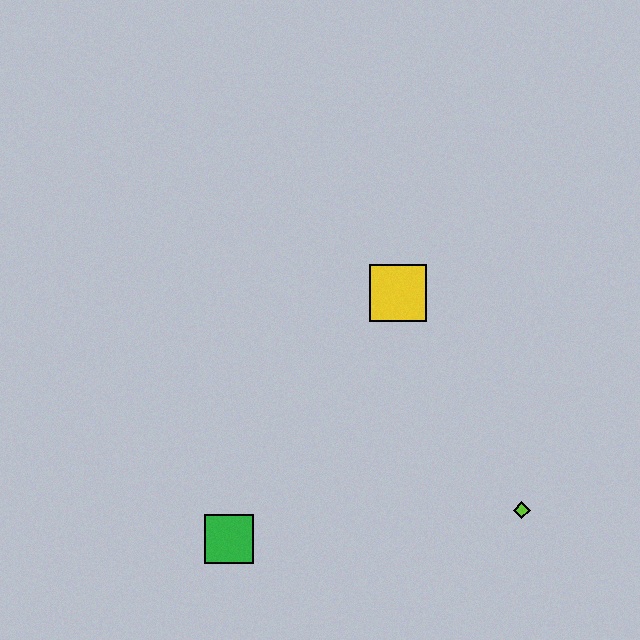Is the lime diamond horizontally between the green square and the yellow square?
No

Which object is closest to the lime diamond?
The yellow square is closest to the lime diamond.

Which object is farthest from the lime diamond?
The green square is farthest from the lime diamond.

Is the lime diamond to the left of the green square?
No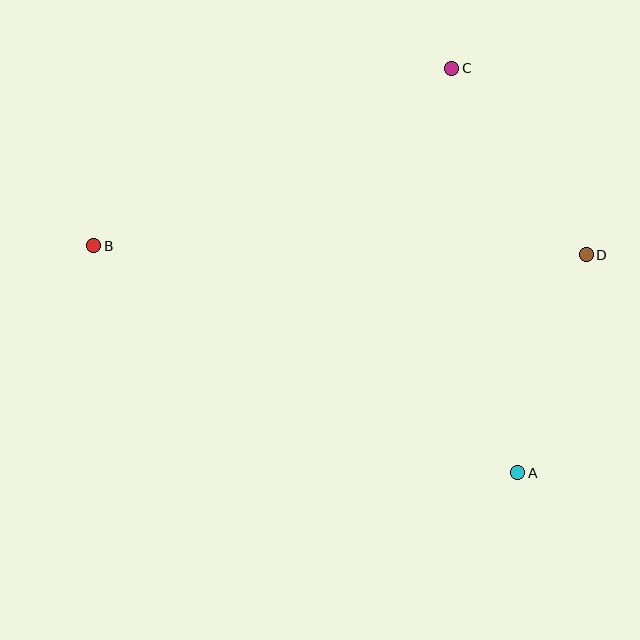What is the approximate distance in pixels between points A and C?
The distance between A and C is approximately 410 pixels.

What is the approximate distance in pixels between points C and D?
The distance between C and D is approximately 230 pixels.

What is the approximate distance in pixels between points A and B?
The distance between A and B is approximately 481 pixels.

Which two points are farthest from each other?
Points B and D are farthest from each other.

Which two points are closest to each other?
Points A and D are closest to each other.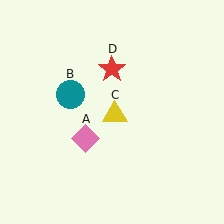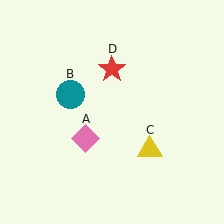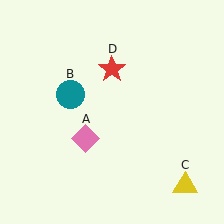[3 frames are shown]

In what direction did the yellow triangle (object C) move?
The yellow triangle (object C) moved down and to the right.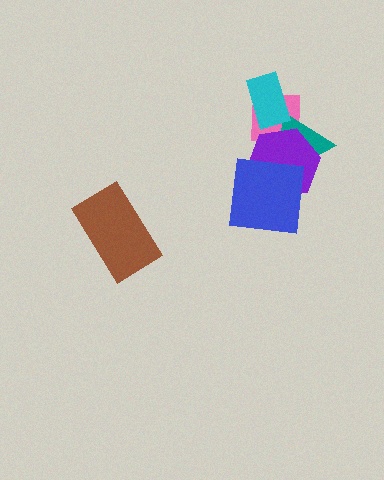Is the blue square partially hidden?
No, no other shape covers it.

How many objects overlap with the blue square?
2 objects overlap with the blue square.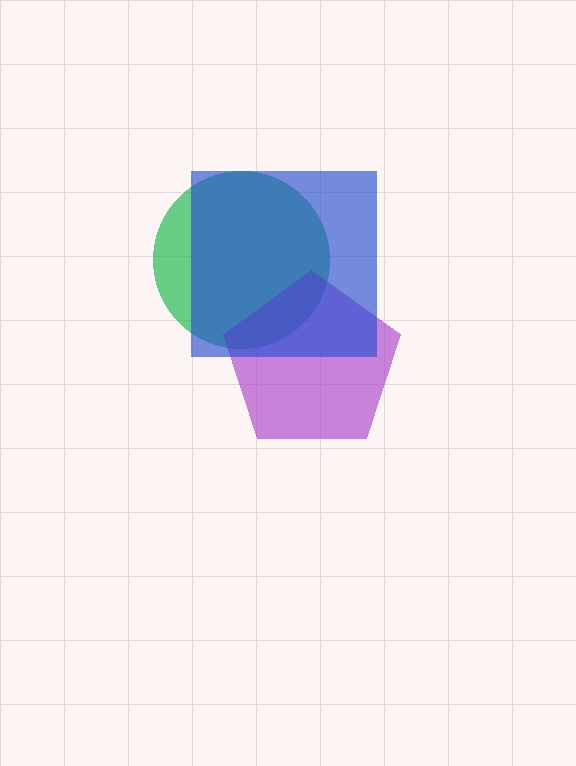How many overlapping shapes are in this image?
There are 3 overlapping shapes in the image.